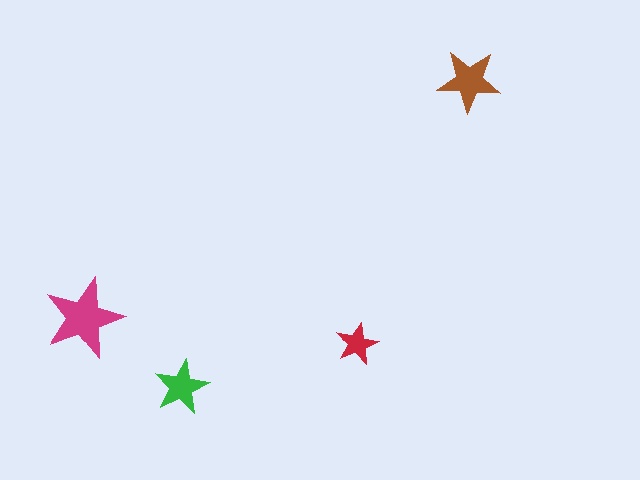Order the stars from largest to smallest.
the magenta one, the brown one, the green one, the red one.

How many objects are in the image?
There are 4 objects in the image.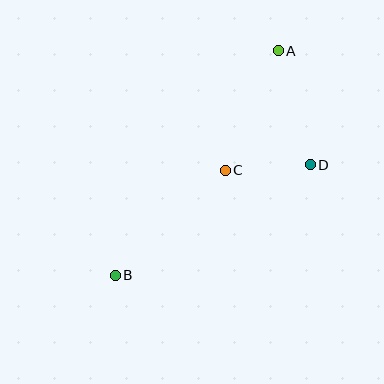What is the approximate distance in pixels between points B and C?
The distance between B and C is approximately 152 pixels.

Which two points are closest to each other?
Points C and D are closest to each other.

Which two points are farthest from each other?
Points A and B are farthest from each other.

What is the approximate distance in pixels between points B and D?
The distance between B and D is approximately 224 pixels.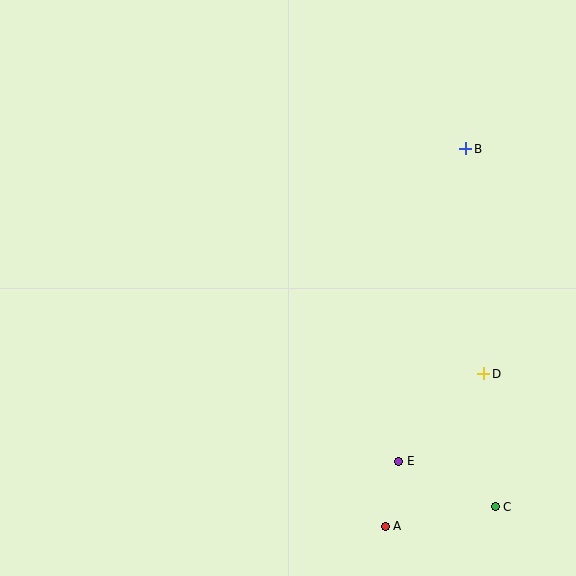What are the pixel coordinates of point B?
Point B is at (466, 149).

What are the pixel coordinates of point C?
Point C is at (495, 507).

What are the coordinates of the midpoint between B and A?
The midpoint between B and A is at (425, 338).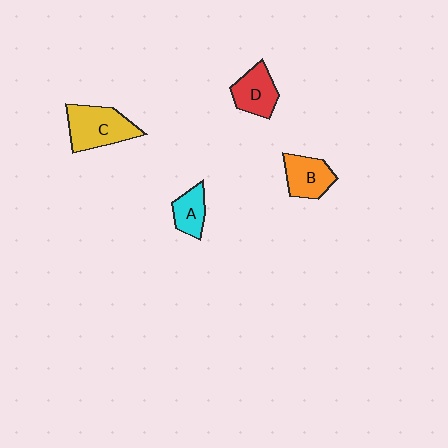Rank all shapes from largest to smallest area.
From largest to smallest: C (yellow), D (red), B (orange), A (cyan).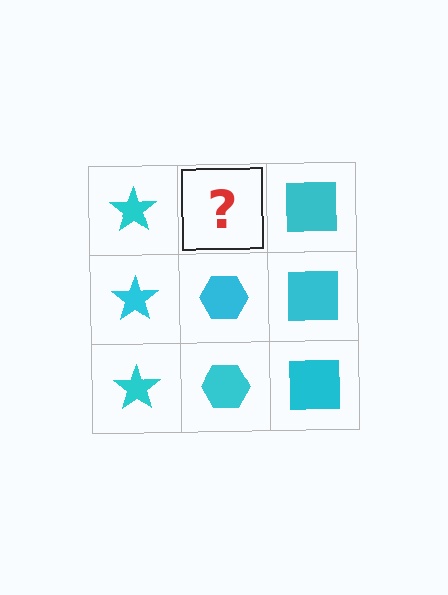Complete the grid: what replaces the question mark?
The question mark should be replaced with a cyan hexagon.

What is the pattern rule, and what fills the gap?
The rule is that each column has a consistent shape. The gap should be filled with a cyan hexagon.